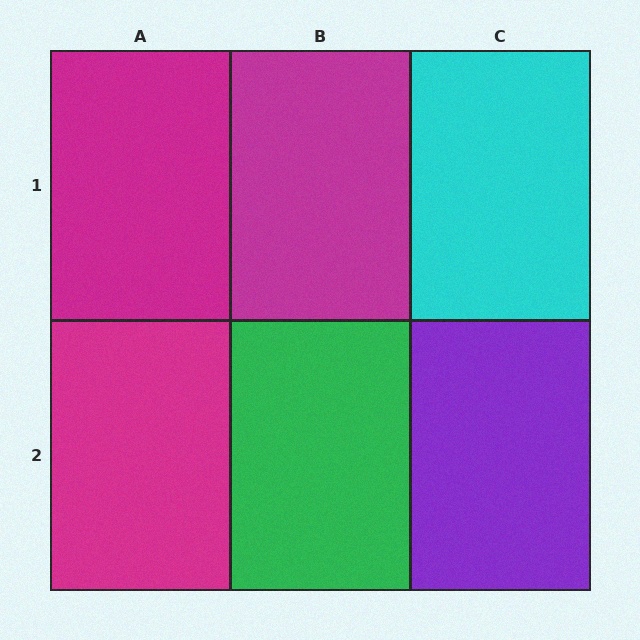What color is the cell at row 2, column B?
Green.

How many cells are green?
1 cell is green.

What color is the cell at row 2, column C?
Purple.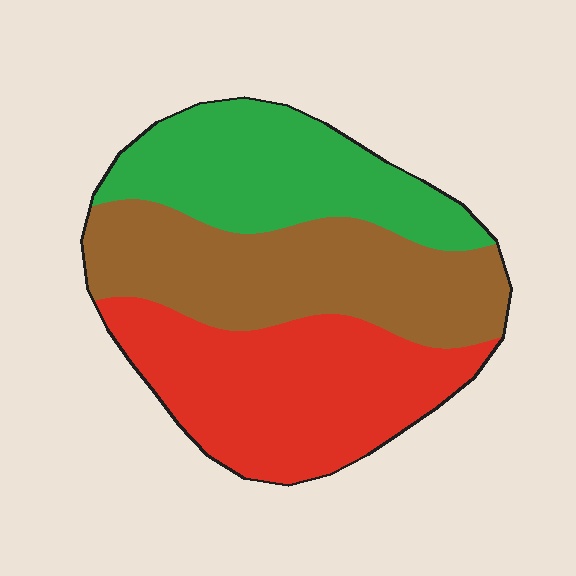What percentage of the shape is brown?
Brown covers roughly 35% of the shape.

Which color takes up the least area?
Green, at roughly 30%.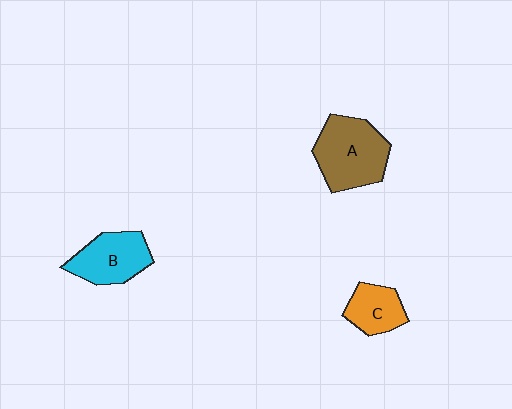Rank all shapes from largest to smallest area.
From largest to smallest: A (brown), B (cyan), C (orange).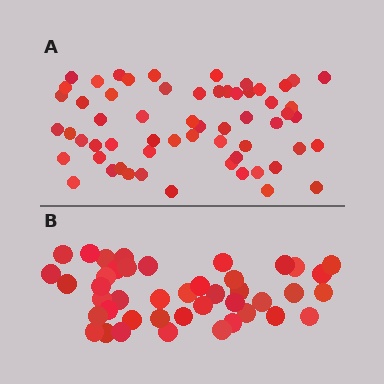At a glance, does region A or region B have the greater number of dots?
Region A (the top region) has more dots.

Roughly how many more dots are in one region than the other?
Region A has approximately 15 more dots than region B.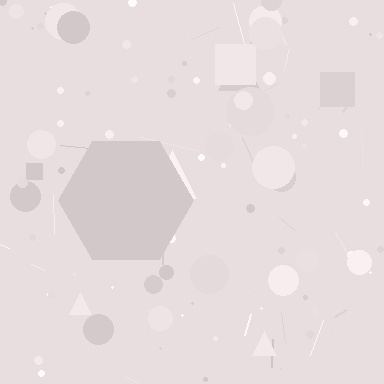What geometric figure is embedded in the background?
A hexagon is embedded in the background.